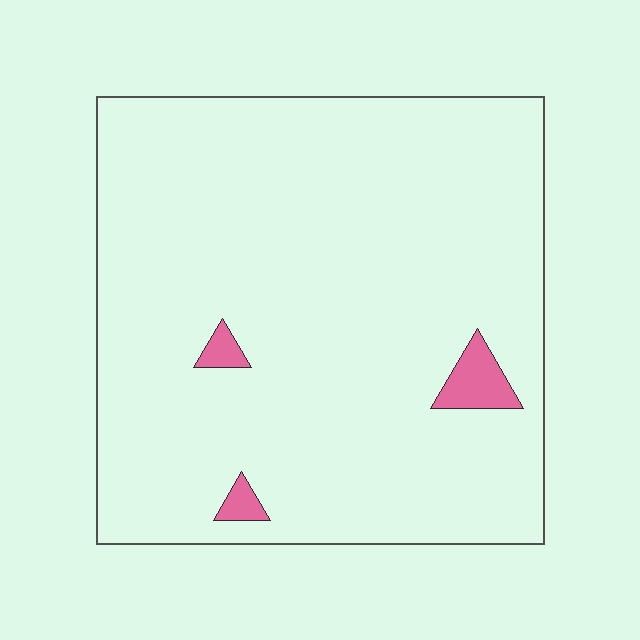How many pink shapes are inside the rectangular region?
3.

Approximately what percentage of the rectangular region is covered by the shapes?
Approximately 5%.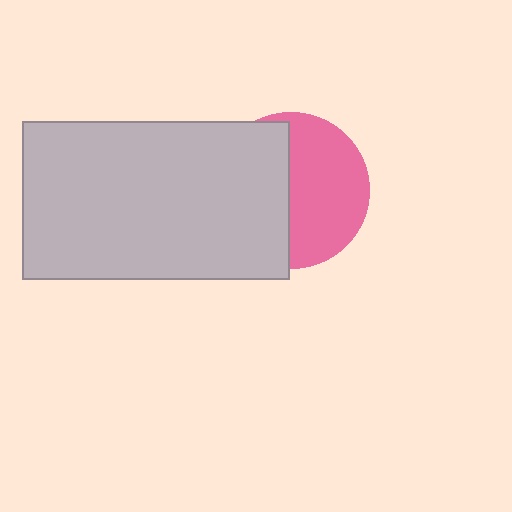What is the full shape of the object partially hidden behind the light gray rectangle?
The partially hidden object is a pink circle.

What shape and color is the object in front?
The object in front is a light gray rectangle.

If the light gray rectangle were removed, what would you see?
You would see the complete pink circle.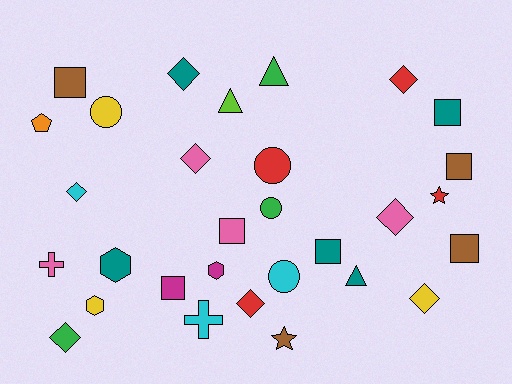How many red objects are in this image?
There are 4 red objects.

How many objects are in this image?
There are 30 objects.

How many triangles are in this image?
There are 3 triangles.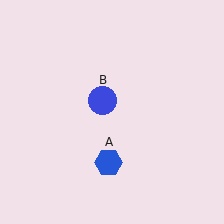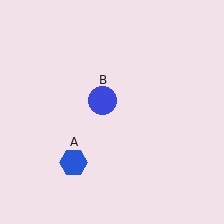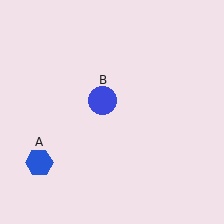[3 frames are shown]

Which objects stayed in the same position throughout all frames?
Blue circle (object B) remained stationary.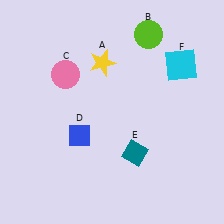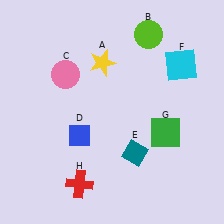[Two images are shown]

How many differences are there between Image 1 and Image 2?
There are 2 differences between the two images.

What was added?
A green square (G), a red cross (H) were added in Image 2.